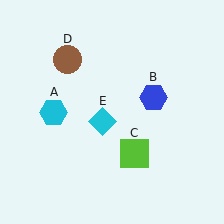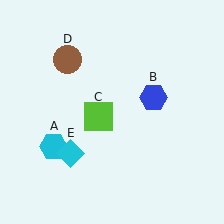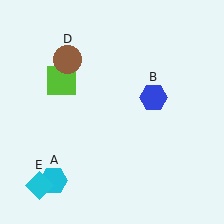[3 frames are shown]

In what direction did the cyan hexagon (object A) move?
The cyan hexagon (object A) moved down.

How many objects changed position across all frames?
3 objects changed position: cyan hexagon (object A), lime square (object C), cyan diamond (object E).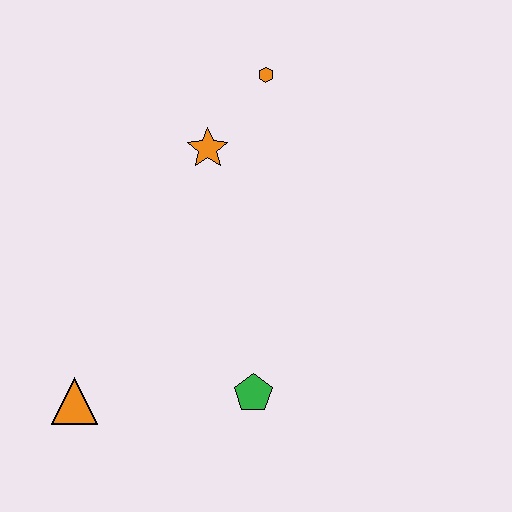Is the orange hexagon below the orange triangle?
No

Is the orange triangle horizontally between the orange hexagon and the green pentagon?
No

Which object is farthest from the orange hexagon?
The orange triangle is farthest from the orange hexagon.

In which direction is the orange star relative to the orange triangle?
The orange star is above the orange triangle.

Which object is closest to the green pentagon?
The orange triangle is closest to the green pentagon.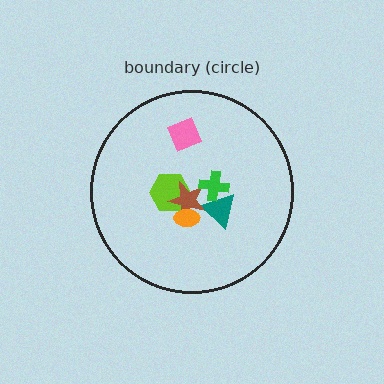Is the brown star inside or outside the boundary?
Inside.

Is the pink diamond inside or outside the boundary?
Inside.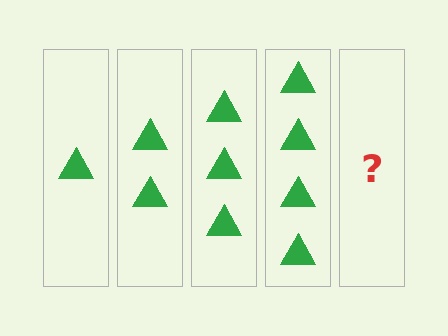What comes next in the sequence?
The next element should be 5 triangles.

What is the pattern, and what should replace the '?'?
The pattern is that each step adds one more triangle. The '?' should be 5 triangles.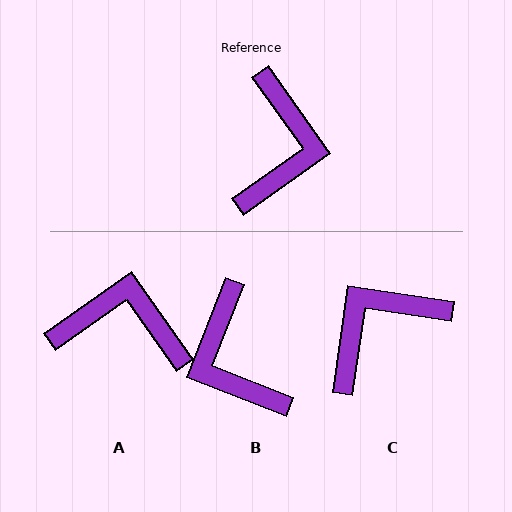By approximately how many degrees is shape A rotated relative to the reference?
Approximately 90 degrees counter-clockwise.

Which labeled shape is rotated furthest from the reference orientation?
B, about 147 degrees away.